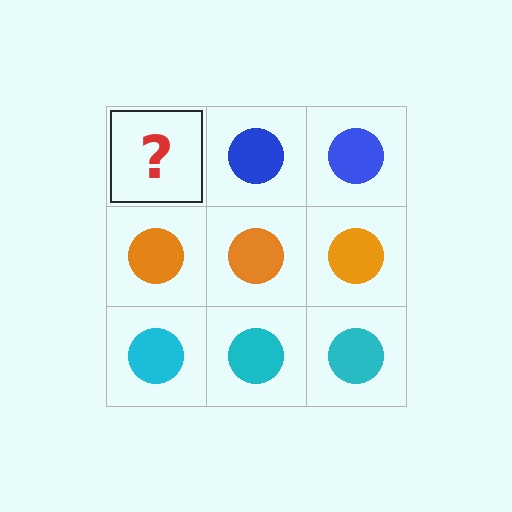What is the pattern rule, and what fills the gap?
The rule is that each row has a consistent color. The gap should be filled with a blue circle.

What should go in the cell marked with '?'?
The missing cell should contain a blue circle.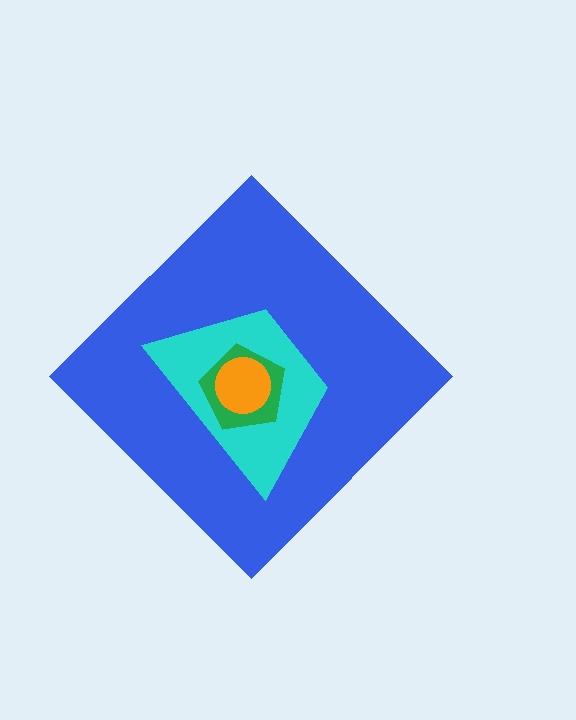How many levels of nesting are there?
4.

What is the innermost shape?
The orange circle.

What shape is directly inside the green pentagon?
The orange circle.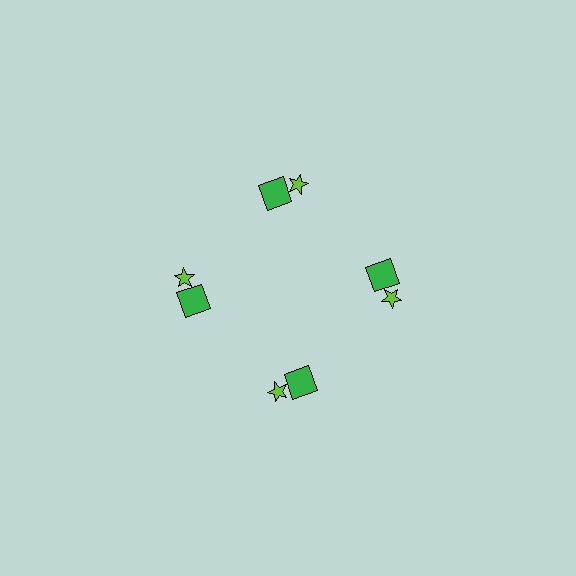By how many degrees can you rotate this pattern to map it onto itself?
The pattern maps onto itself every 90 degrees of rotation.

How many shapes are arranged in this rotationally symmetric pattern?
There are 8 shapes, arranged in 4 groups of 2.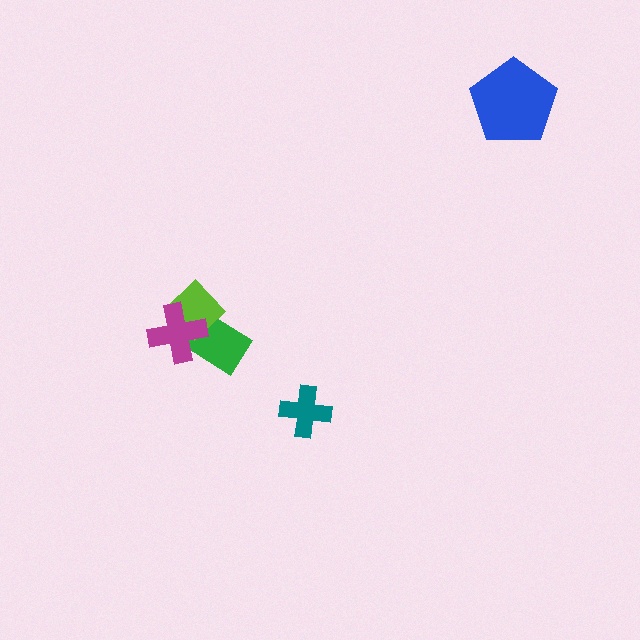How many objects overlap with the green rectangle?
2 objects overlap with the green rectangle.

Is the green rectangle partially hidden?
Yes, it is partially covered by another shape.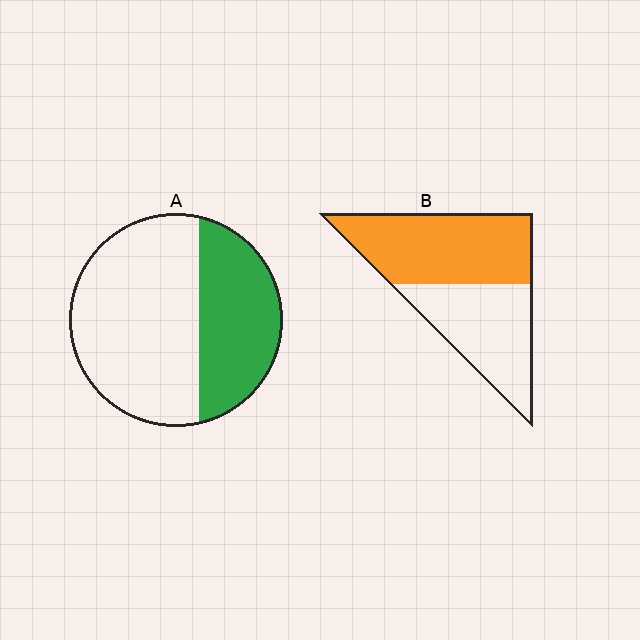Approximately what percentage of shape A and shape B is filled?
A is approximately 35% and B is approximately 55%.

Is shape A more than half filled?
No.